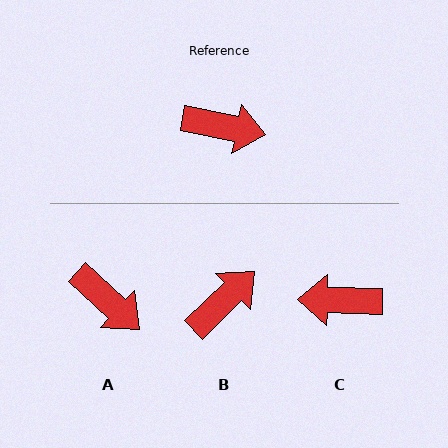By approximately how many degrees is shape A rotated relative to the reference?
Approximately 32 degrees clockwise.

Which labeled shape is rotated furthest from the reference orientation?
C, about 170 degrees away.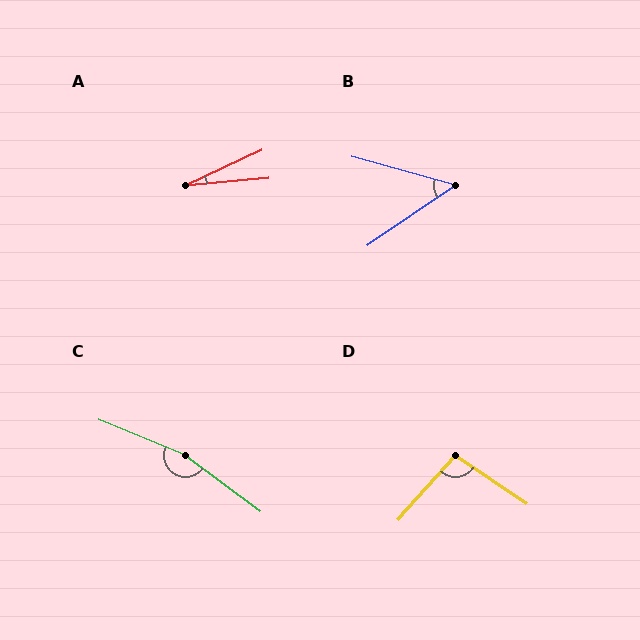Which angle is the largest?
C, at approximately 165 degrees.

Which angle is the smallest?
A, at approximately 20 degrees.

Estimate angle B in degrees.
Approximately 50 degrees.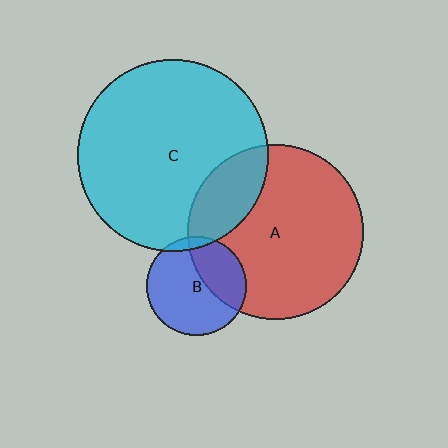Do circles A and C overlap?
Yes.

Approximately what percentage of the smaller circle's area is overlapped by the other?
Approximately 20%.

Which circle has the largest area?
Circle C (cyan).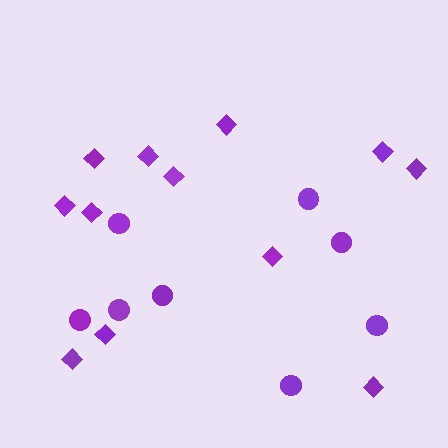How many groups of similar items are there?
There are 2 groups: one group of diamonds (12) and one group of circles (8).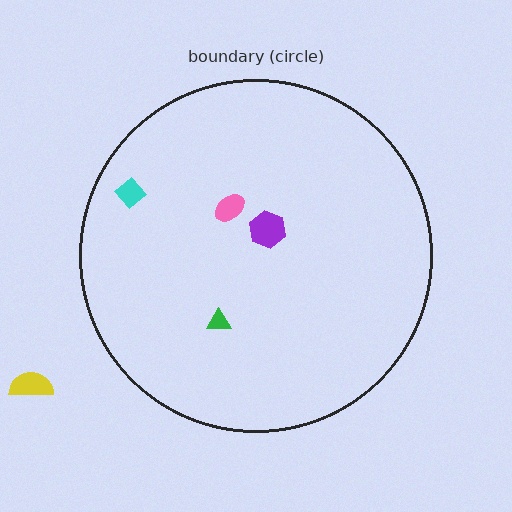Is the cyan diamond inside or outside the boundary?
Inside.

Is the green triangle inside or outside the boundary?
Inside.